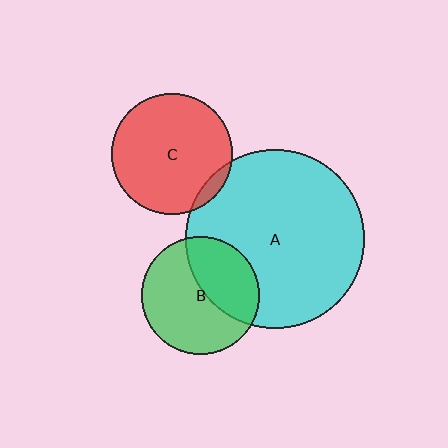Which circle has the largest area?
Circle A (cyan).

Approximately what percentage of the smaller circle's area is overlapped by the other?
Approximately 40%.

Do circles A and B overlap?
Yes.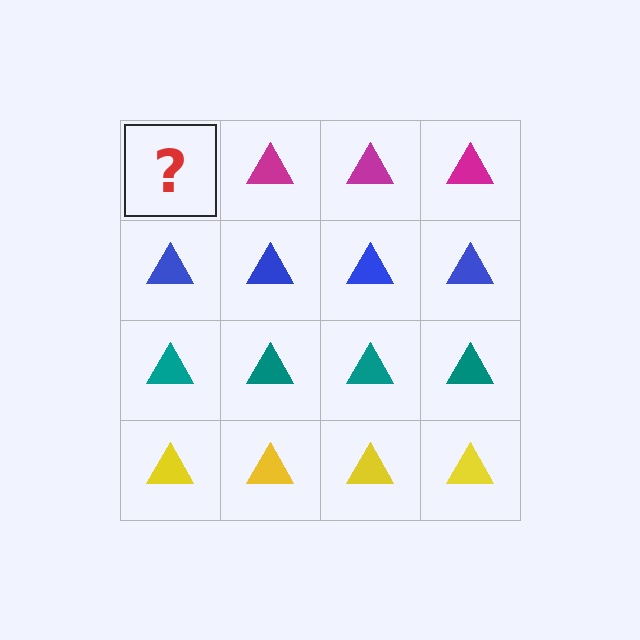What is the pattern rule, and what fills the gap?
The rule is that each row has a consistent color. The gap should be filled with a magenta triangle.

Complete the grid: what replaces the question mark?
The question mark should be replaced with a magenta triangle.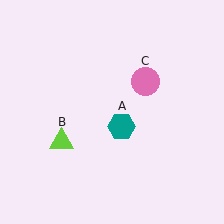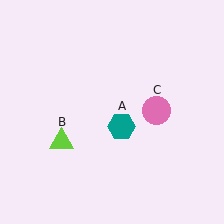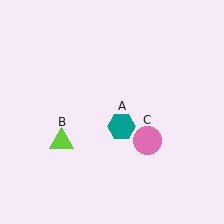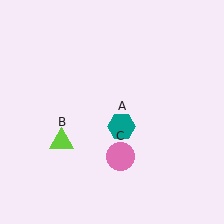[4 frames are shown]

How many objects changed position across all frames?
1 object changed position: pink circle (object C).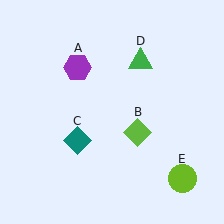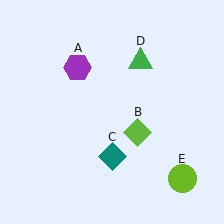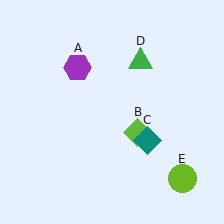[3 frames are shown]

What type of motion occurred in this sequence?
The teal diamond (object C) rotated counterclockwise around the center of the scene.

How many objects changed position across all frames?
1 object changed position: teal diamond (object C).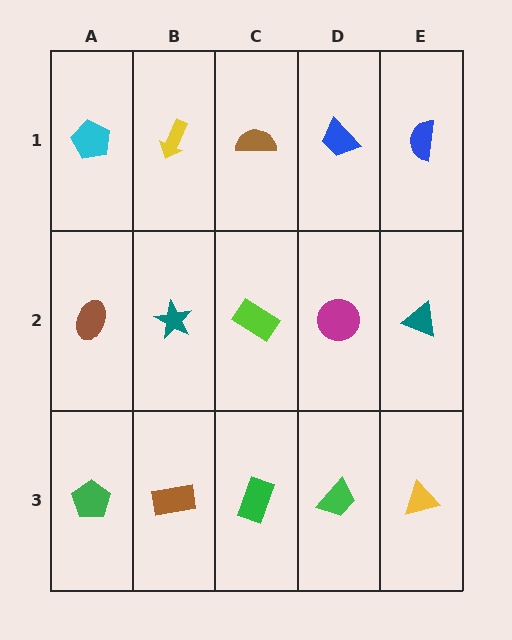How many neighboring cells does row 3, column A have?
2.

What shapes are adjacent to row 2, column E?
A blue semicircle (row 1, column E), a yellow triangle (row 3, column E), a magenta circle (row 2, column D).